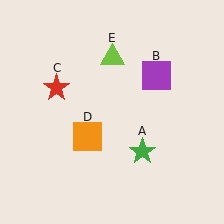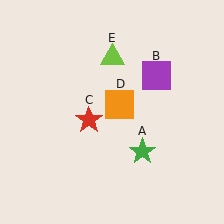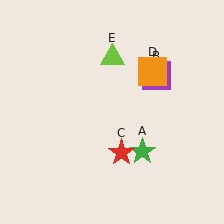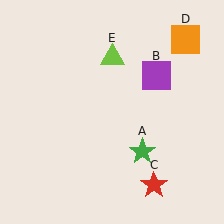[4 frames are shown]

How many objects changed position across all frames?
2 objects changed position: red star (object C), orange square (object D).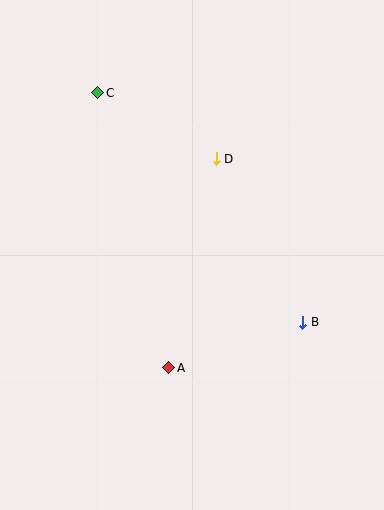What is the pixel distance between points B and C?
The distance between B and C is 308 pixels.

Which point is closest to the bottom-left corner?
Point A is closest to the bottom-left corner.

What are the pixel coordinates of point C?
Point C is at (98, 93).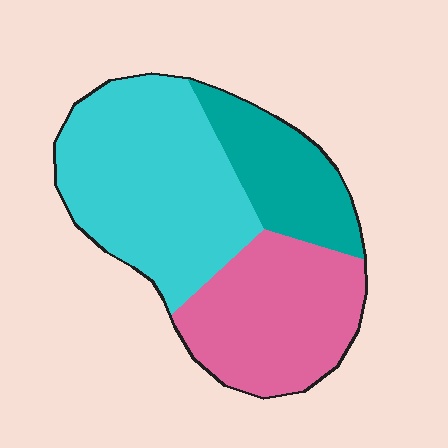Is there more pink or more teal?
Pink.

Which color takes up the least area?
Teal, at roughly 20%.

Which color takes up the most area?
Cyan, at roughly 45%.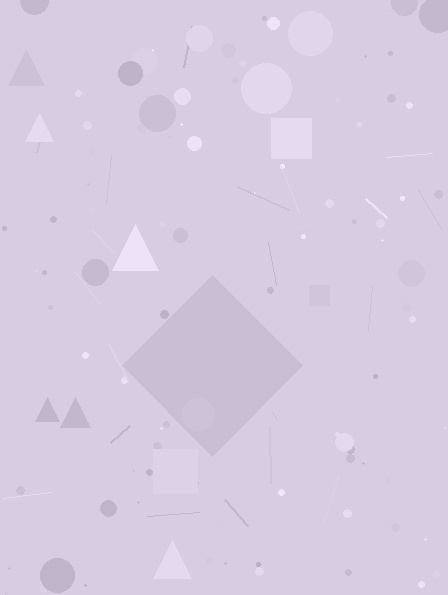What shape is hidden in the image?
A diamond is hidden in the image.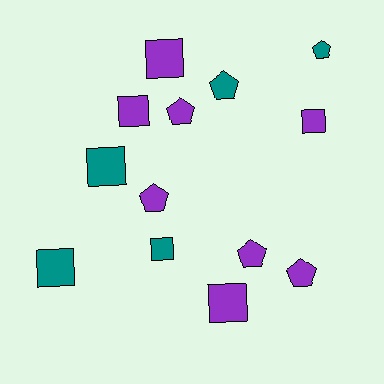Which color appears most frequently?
Purple, with 8 objects.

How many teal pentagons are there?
There are 2 teal pentagons.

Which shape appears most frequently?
Square, with 7 objects.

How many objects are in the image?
There are 13 objects.